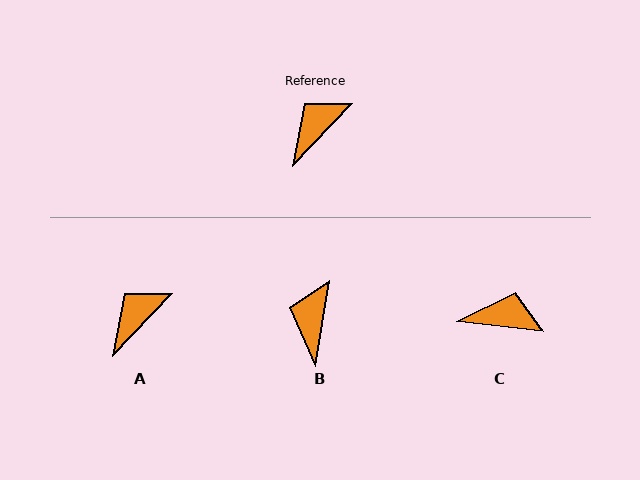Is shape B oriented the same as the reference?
No, it is off by about 34 degrees.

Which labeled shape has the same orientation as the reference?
A.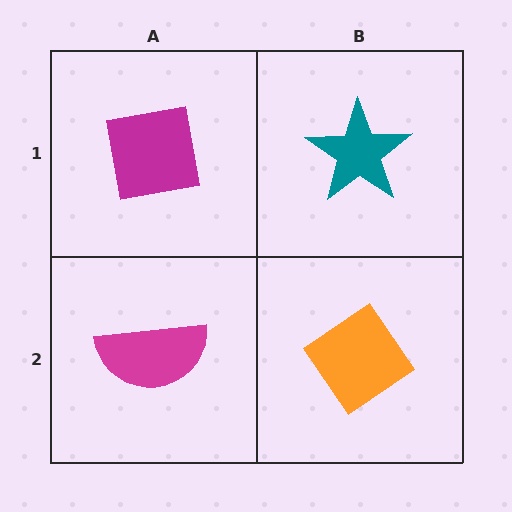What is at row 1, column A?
A magenta square.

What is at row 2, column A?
A magenta semicircle.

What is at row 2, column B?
An orange diamond.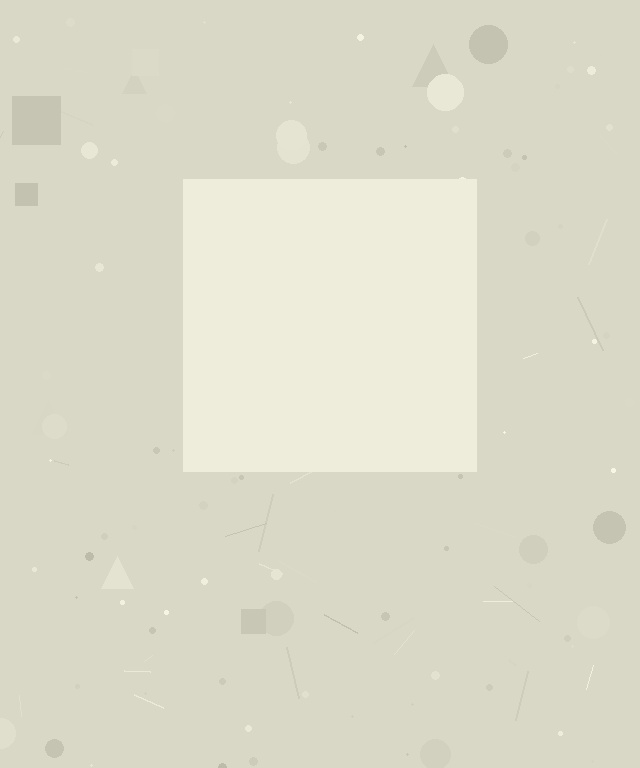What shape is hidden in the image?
A square is hidden in the image.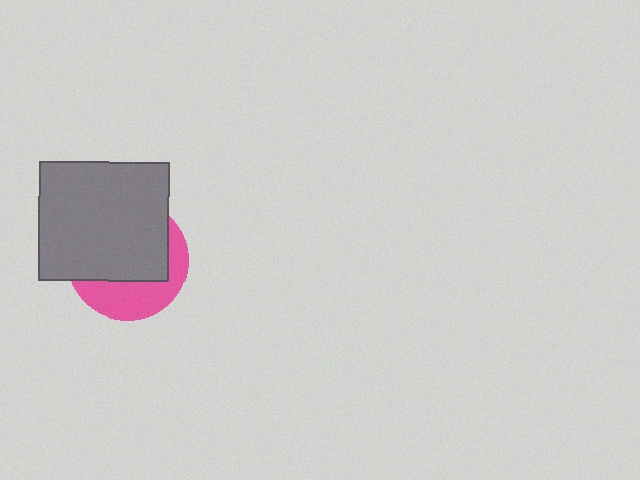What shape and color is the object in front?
The object in front is a gray rectangle.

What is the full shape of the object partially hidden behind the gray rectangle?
The partially hidden object is a pink circle.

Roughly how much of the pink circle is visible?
A small part of it is visible (roughly 37%).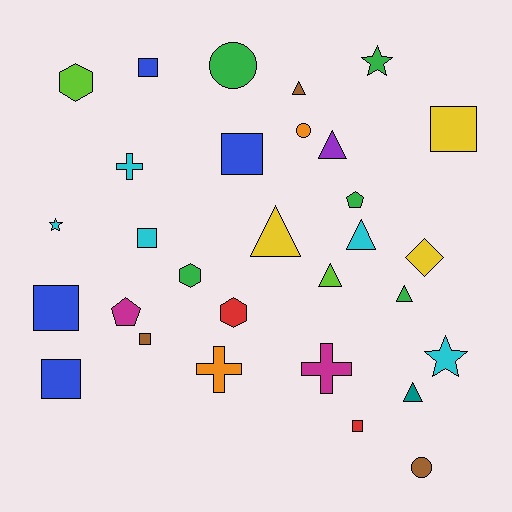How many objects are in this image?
There are 30 objects.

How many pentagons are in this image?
There are 2 pentagons.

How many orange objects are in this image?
There are 2 orange objects.